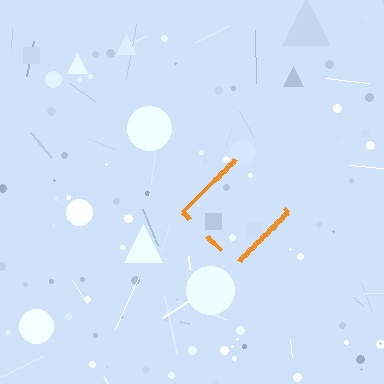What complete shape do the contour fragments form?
The contour fragments form a diamond.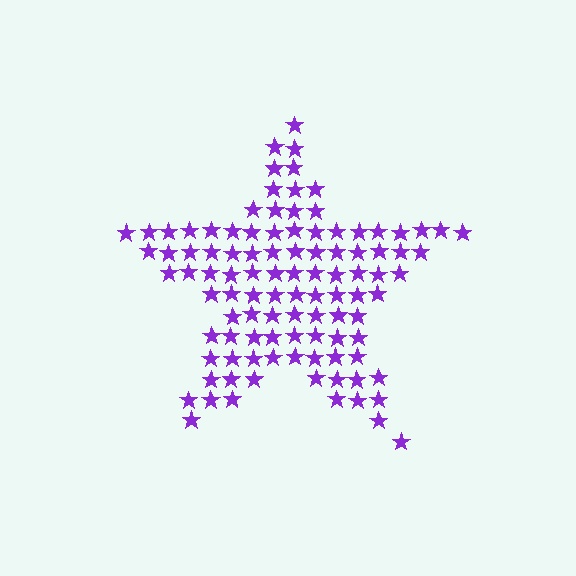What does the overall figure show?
The overall figure shows a star.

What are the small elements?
The small elements are stars.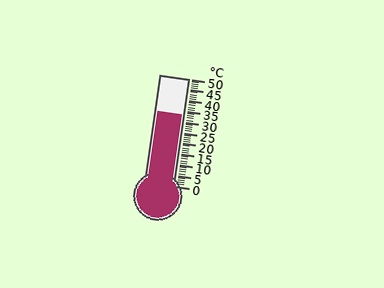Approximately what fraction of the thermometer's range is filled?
The thermometer is filled to approximately 65% of its range.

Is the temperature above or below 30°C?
The temperature is above 30°C.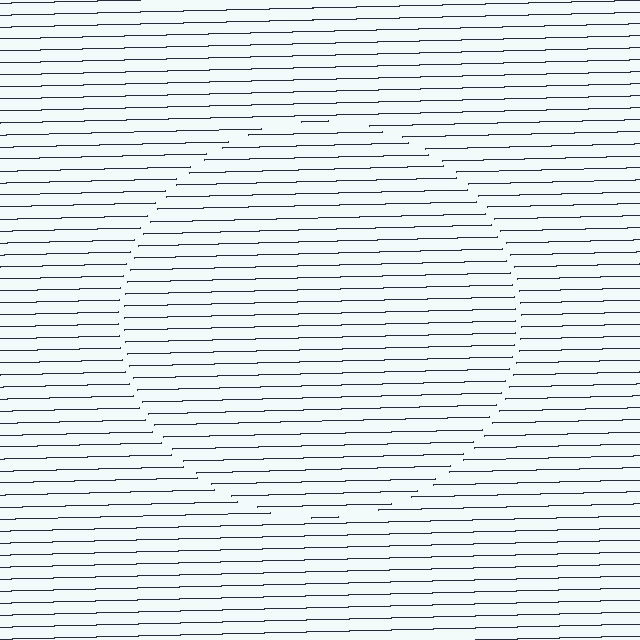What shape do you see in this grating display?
An illusory circle. The interior of the shape contains the same grating, shifted by half a period — the contour is defined by the phase discontinuity where line-ends from the inner and outer gratings abut.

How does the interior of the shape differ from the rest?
The interior of the shape contains the same grating, shifted by half a period — the contour is defined by the phase discontinuity where line-ends from the inner and outer gratings abut.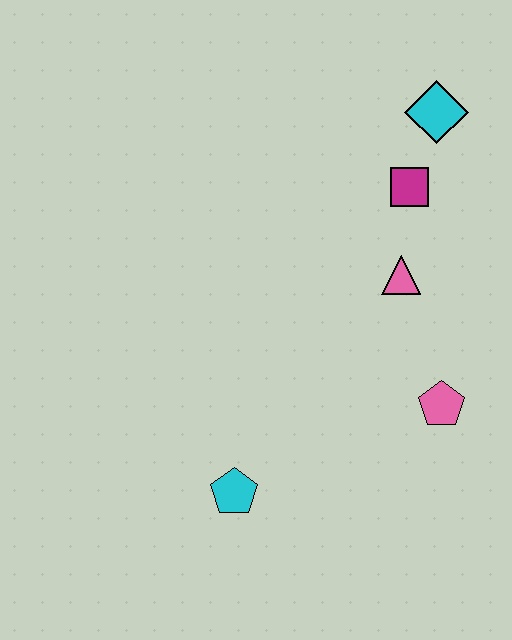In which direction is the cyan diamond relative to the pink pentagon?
The cyan diamond is above the pink pentagon.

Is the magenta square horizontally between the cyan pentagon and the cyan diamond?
Yes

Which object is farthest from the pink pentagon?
The cyan diamond is farthest from the pink pentagon.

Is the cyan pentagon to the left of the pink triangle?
Yes